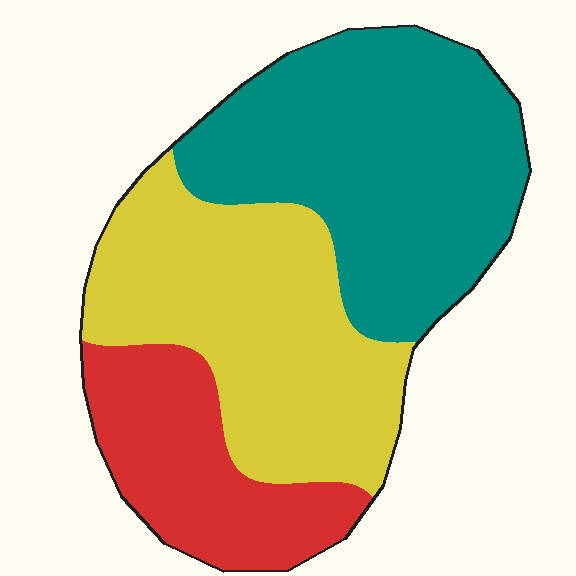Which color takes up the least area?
Red, at roughly 20%.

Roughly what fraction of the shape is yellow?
Yellow takes up between a quarter and a half of the shape.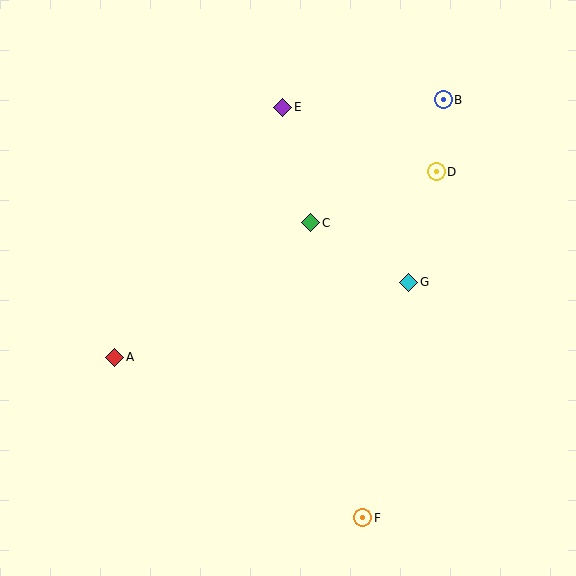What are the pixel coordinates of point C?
Point C is at (311, 223).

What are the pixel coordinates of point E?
Point E is at (283, 107).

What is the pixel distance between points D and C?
The distance between D and C is 135 pixels.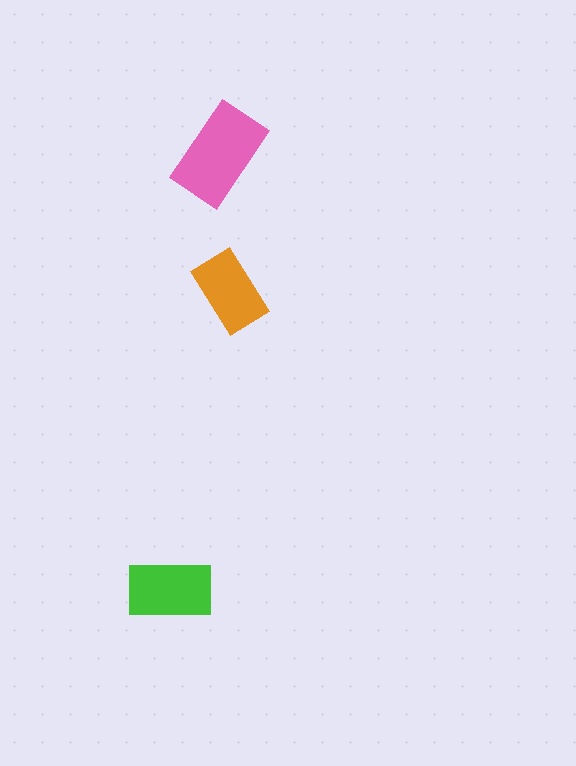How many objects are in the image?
There are 3 objects in the image.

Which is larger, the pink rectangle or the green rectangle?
The pink one.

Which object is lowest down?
The green rectangle is bottommost.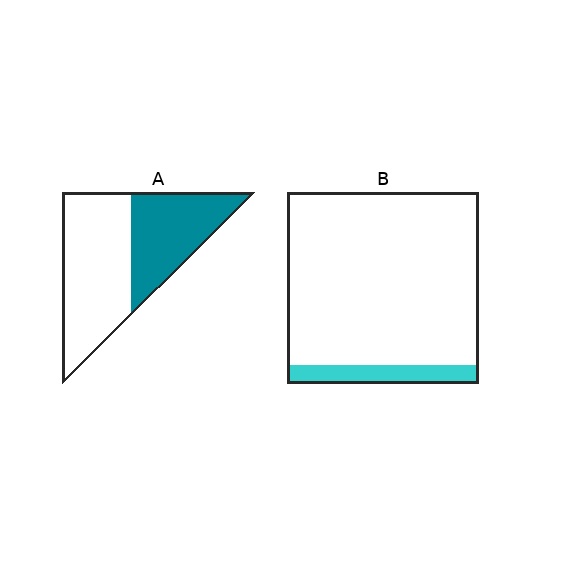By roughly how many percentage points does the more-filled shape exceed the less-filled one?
By roughly 30 percentage points (A over B).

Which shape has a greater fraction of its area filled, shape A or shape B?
Shape A.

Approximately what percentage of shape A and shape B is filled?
A is approximately 40% and B is approximately 10%.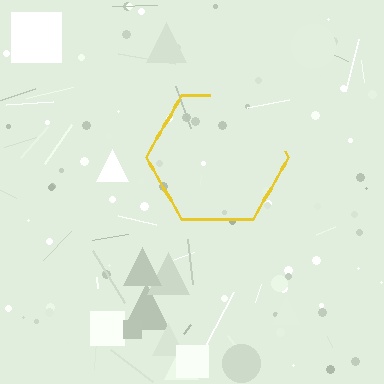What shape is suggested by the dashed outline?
The dashed outline suggests a hexagon.